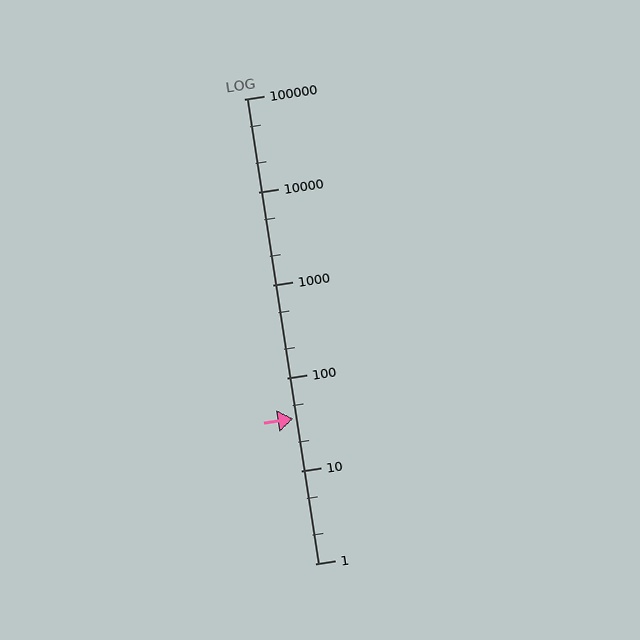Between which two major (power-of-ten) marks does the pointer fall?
The pointer is between 10 and 100.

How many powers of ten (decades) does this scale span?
The scale spans 5 decades, from 1 to 100000.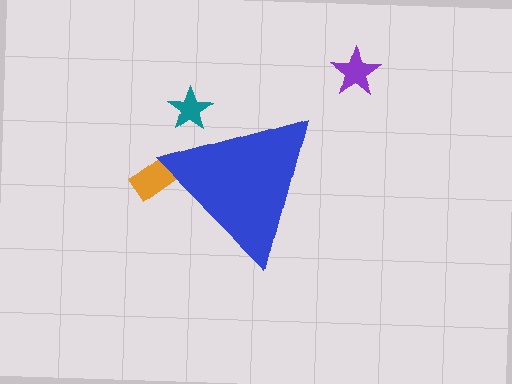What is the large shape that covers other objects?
A blue triangle.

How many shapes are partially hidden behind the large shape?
2 shapes are partially hidden.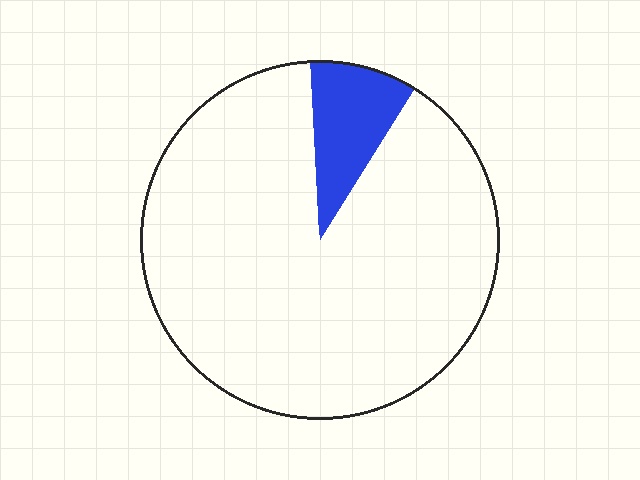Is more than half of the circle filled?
No.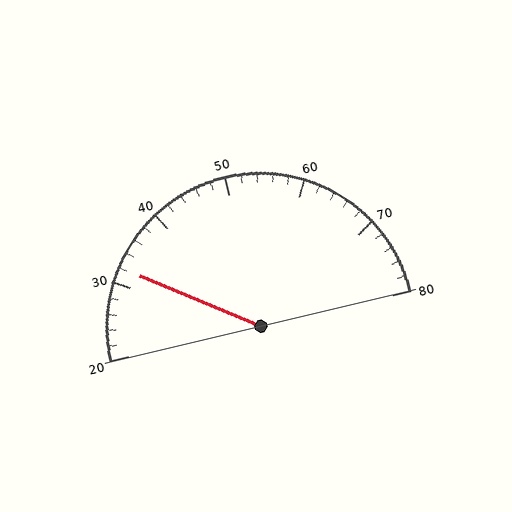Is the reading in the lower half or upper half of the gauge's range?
The reading is in the lower half of the range (20 to 80).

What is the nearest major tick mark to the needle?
The nearest major tick mark is 30.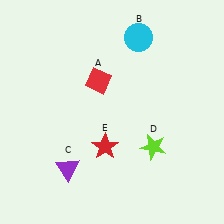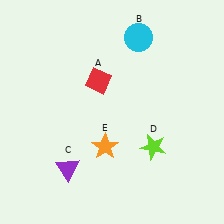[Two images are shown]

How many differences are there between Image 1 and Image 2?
There is 1 difference between the two images.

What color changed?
The star (E) changed from red in Image 1 to orange in Image 2.